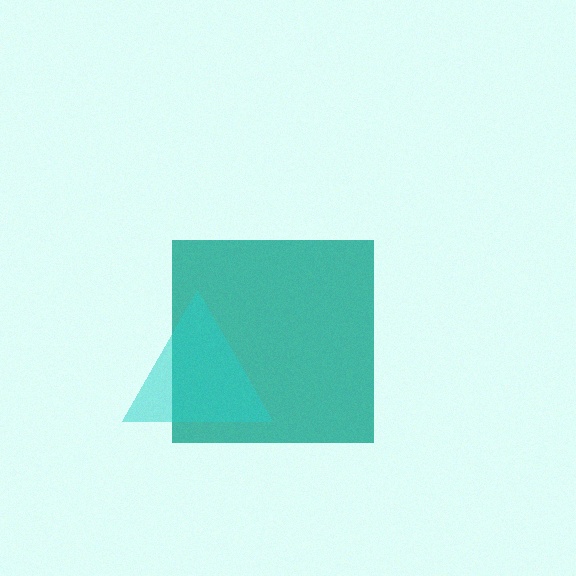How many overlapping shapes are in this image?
There are 2 overlapping shapes in the image.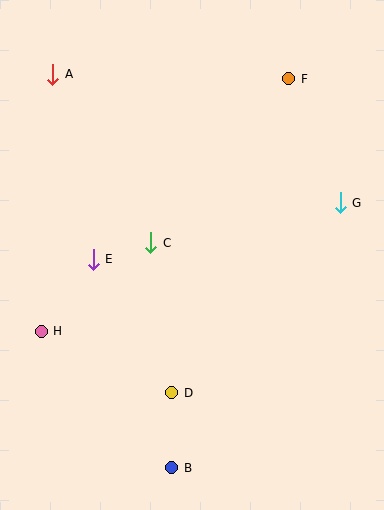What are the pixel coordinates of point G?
Point G is at (340, 203).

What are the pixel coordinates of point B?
Point B is at (172, 468).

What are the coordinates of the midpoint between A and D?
The midpoint between A and D is at (112, 234).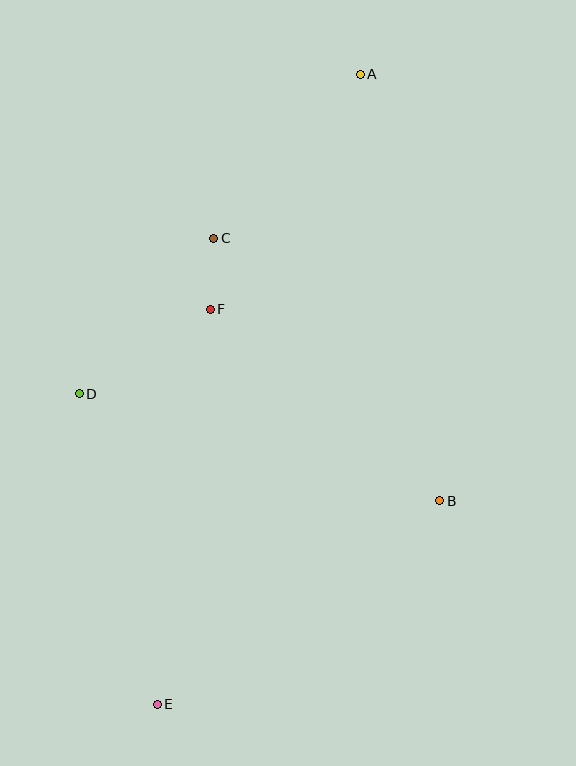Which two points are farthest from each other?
Points A and E are farthest from each other.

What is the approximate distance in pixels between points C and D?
The distance between C and D is approximately 206 pixels.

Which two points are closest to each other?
Points C and F are closest to each other.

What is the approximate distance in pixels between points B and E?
The distance between B and E is approximately 348 pixels.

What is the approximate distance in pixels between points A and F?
The distance between A and F is approximately 278 pixels.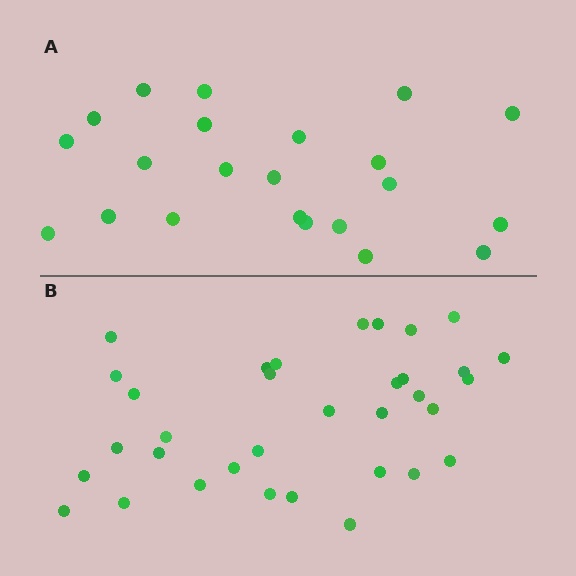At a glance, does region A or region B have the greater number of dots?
Region B (the bottom region) has more dots.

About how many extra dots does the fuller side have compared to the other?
Region B has roughly 12 or so more dots than region A.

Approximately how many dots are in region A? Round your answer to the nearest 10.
About 20 dots. (The exact count is 22, which rounds to 20.)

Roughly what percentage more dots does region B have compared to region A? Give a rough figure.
About 55% more.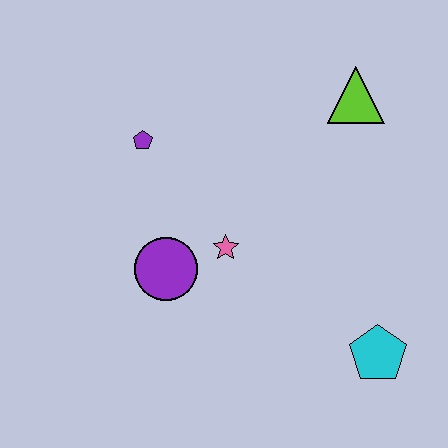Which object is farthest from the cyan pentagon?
The purple pentagon is farthest from the cyan pentagon.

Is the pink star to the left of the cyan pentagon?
Yes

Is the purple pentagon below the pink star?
No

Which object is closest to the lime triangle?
The pink star is closest to the lime triangle.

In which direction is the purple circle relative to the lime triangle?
The purple circle is to the left of the lime triangle.